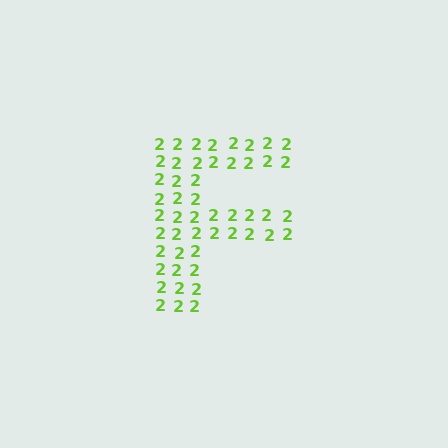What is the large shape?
The large shape is the letter F.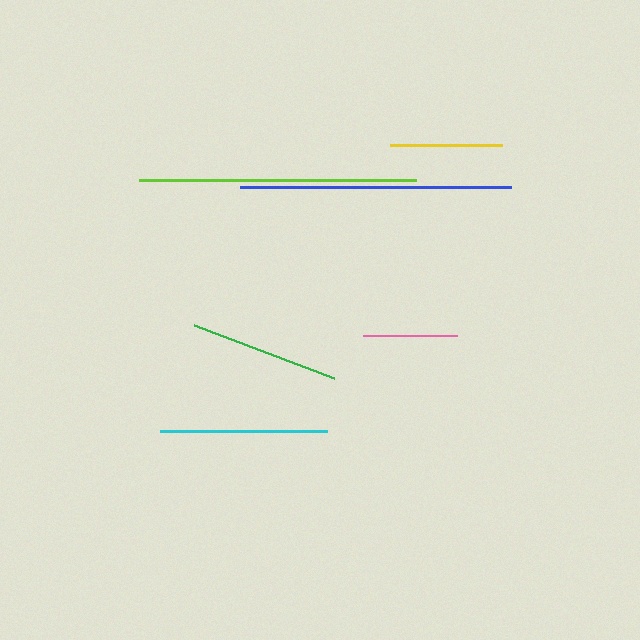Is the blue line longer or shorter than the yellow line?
The blue line is longer than the yellow line.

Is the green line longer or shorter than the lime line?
The lime line is longer than the green line.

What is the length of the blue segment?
The blue segment is approximately 271 pixels long.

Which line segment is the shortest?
The pink line is the shortest at approximately 94 pixels.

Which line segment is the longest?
The lime line is the longest at approximately 277 pixels.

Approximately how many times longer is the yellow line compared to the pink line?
The yellow line is approximately 1.2 times the length of the pink line.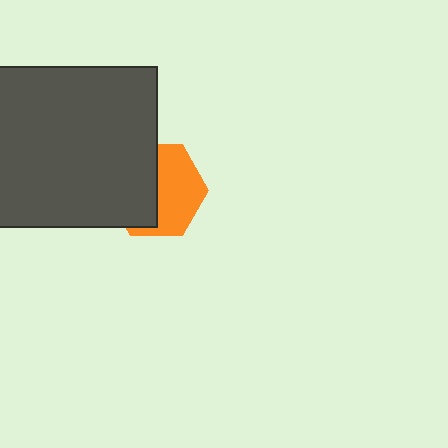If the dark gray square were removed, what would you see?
You would see the complete orange hexagon.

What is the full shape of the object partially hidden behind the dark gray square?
The partially hidden object is an orange hexagon.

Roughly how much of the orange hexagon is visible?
About half of it is visible (roughly 52%).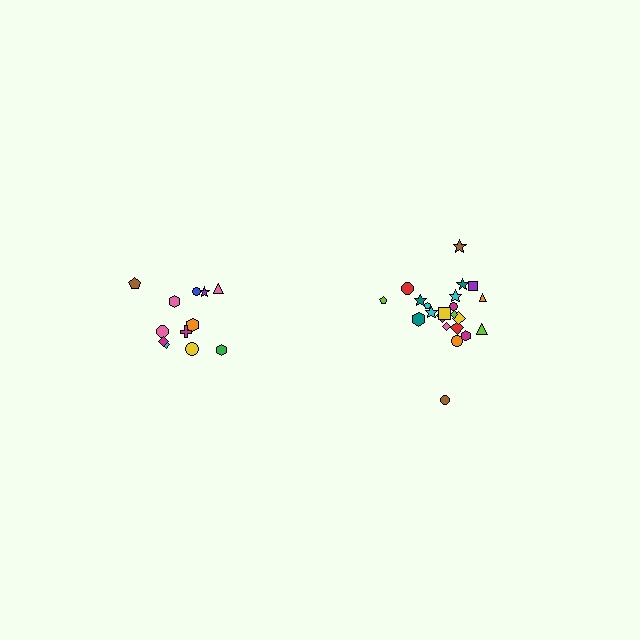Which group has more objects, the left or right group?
The right group.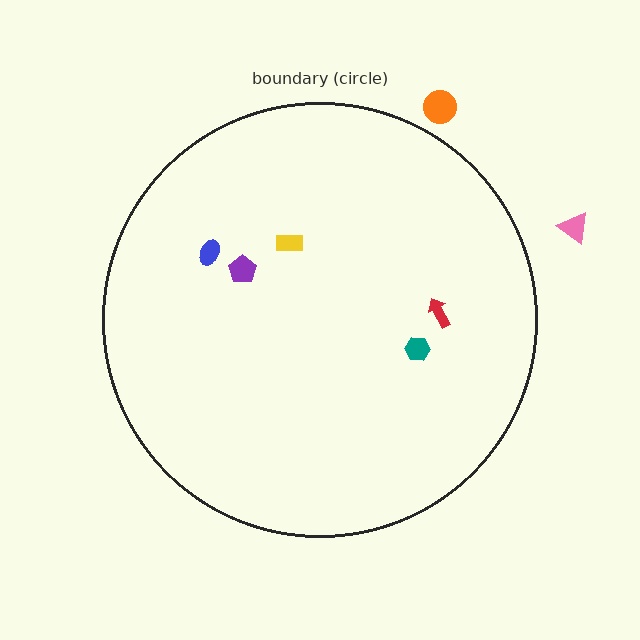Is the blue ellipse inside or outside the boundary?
Inside.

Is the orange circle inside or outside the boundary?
Outside.